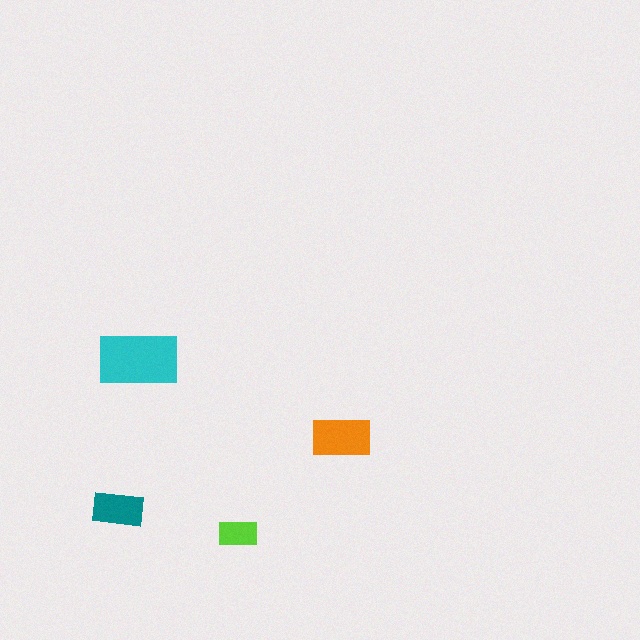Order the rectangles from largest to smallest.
the cyan one, the orange one, the teal one, the lime one.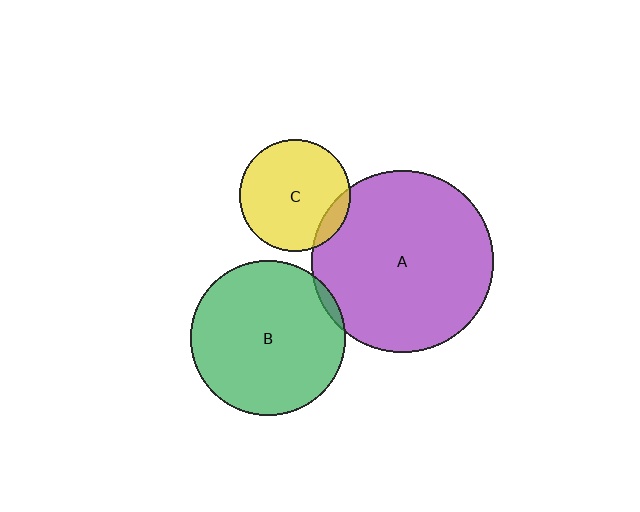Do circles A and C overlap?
Yes.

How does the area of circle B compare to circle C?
Approximately 1.9 times.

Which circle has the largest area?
Circle A (purple).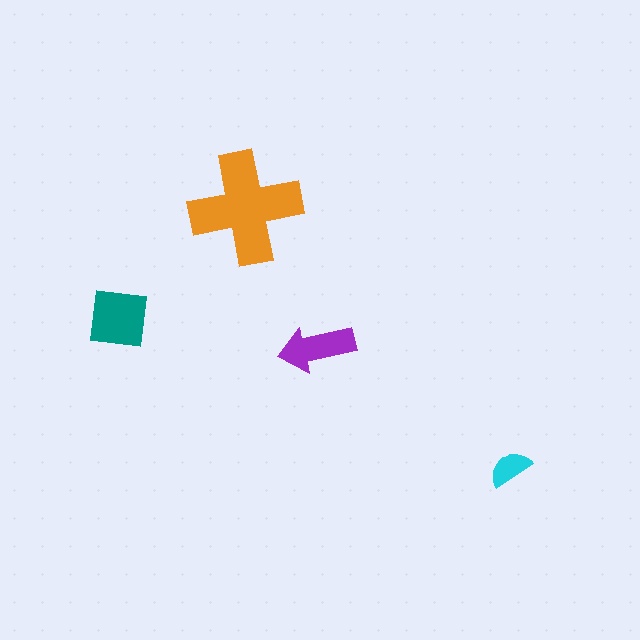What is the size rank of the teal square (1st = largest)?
2nd.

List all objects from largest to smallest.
The orange cross, the teal square, the purple arrow, the cyan semicircle.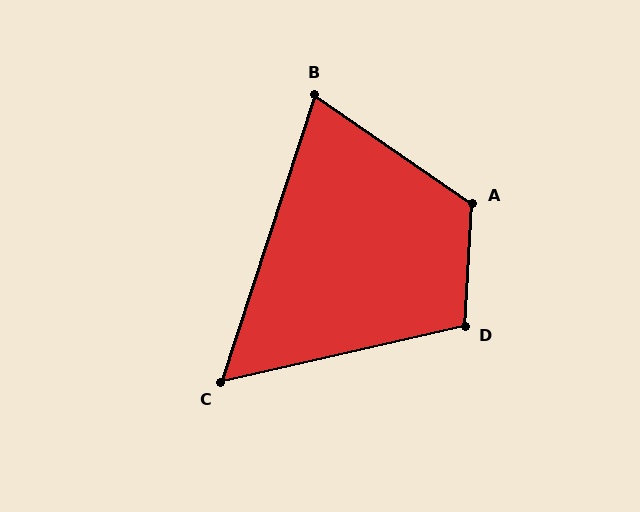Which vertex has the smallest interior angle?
C, at approximately 59 degrees.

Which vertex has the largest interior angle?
A, at approximately 121 degrees.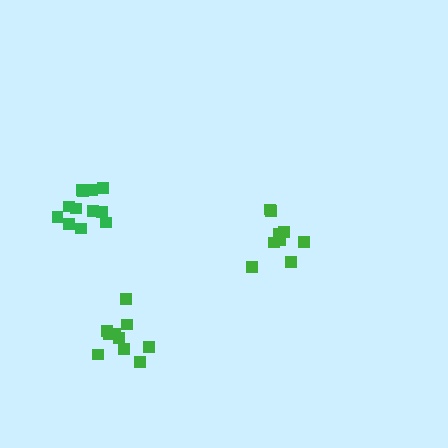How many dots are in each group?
Group 1: 9 dots, Group 2: 12 dots, Group 3: 10 dots (31 total).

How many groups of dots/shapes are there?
There are 3 groups.